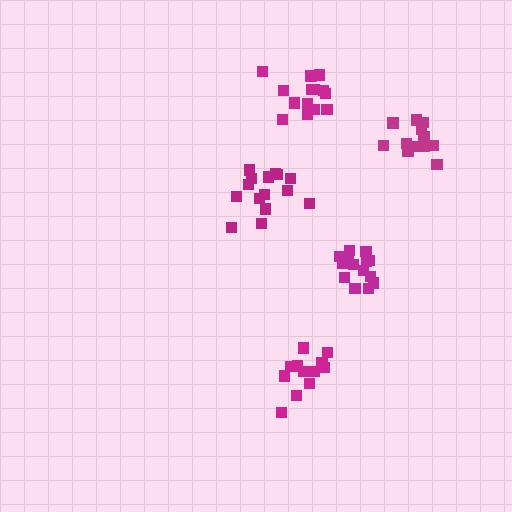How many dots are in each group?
Group 1: 13 dots, Group 2: 15 dots, Group 3: 12 dots, Group 4: 15 dots, Group 5: 14 dots (69 total).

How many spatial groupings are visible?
There are 5 spatial groupings.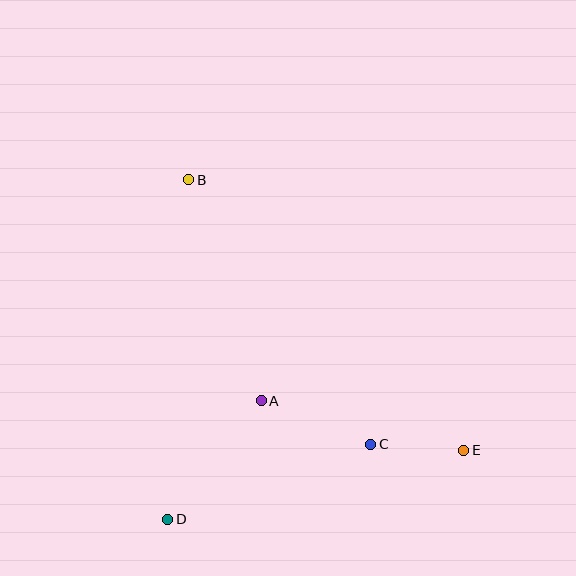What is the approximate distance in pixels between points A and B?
The distance between A and B is approximately 233 pixels.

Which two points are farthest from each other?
Points B and E are farthest from each other.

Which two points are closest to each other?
Points C and E are closest to each other.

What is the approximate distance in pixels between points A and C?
The distance between A and C is approximately 118 pixels.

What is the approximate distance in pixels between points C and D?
The distance between C and D is approximately 216 pixels.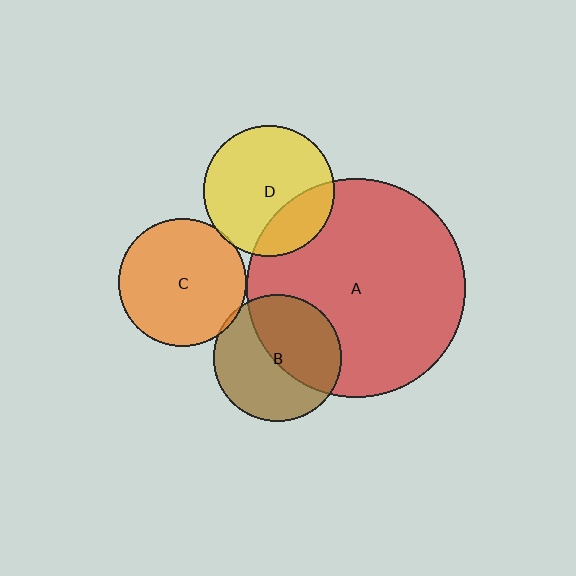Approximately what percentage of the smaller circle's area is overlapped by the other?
Approximately 25%.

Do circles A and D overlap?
Yes.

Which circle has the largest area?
Circle A (red).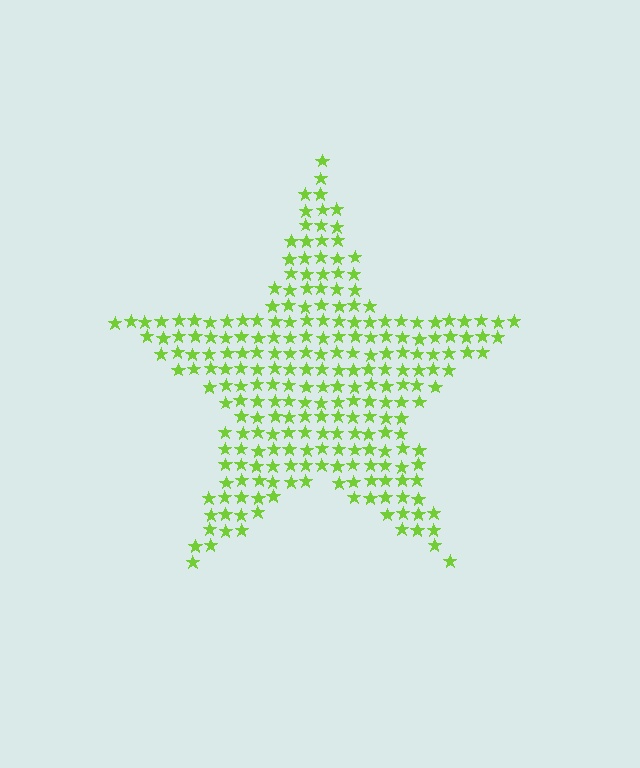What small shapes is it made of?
It is made of small stars.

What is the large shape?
The large shape is a star.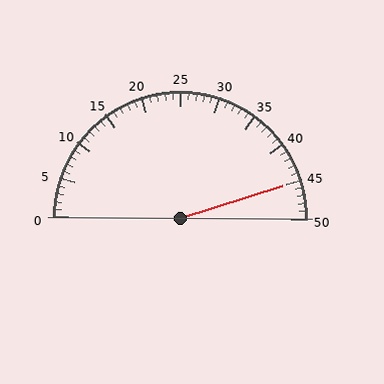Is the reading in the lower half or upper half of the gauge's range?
The reading is in the upper half of the range (0 to 50).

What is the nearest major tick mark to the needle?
The nearest major tick mark is 45.